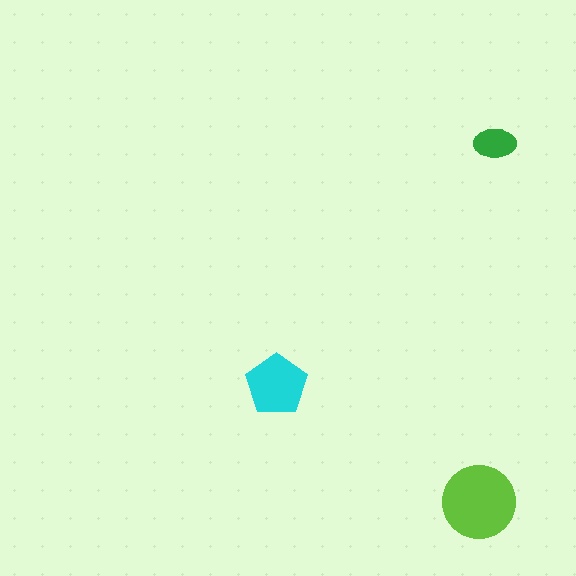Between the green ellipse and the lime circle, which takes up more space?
The lime circle.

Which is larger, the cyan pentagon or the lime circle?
The lime circle.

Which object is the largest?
The lime circle.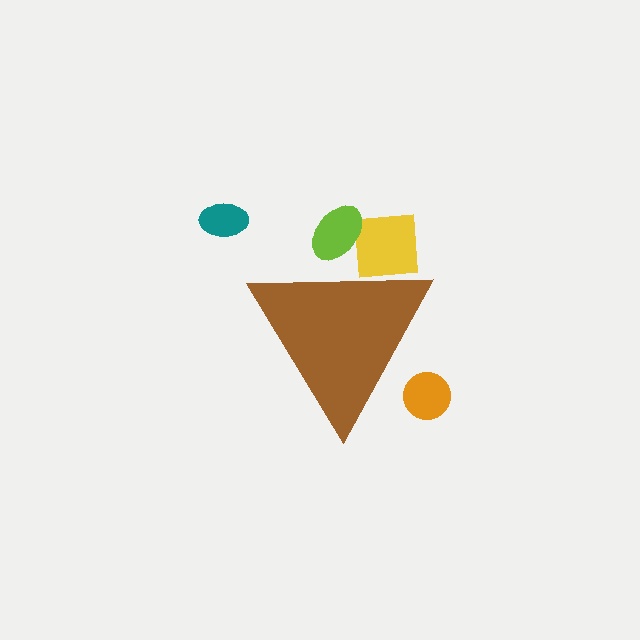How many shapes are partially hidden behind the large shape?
3 shapes are partially hidden.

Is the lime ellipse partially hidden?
Yes, the lime ellipse is partially hidden behind the brown triangle.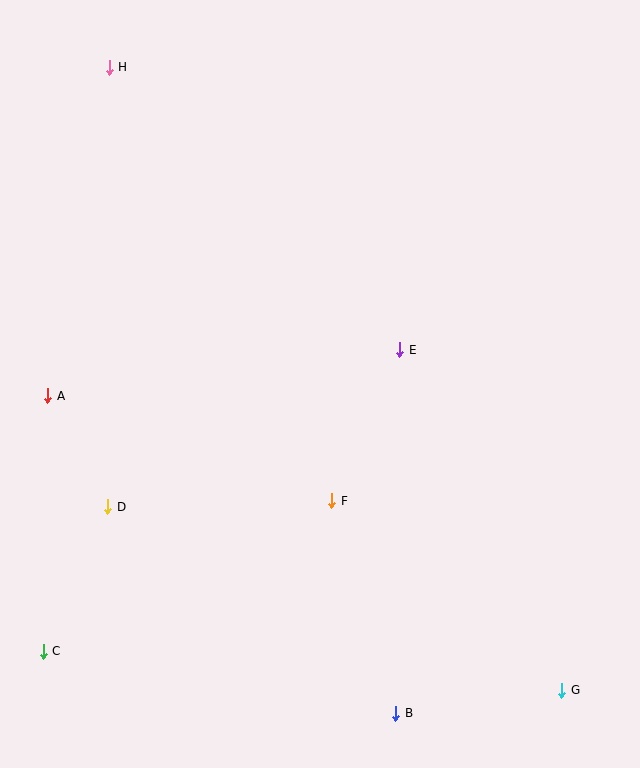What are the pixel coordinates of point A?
Point A is at (48, 396).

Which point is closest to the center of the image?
Point E at (400, 350) is closest to the center.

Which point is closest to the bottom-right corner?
Point G is closest to the bottom-right corner.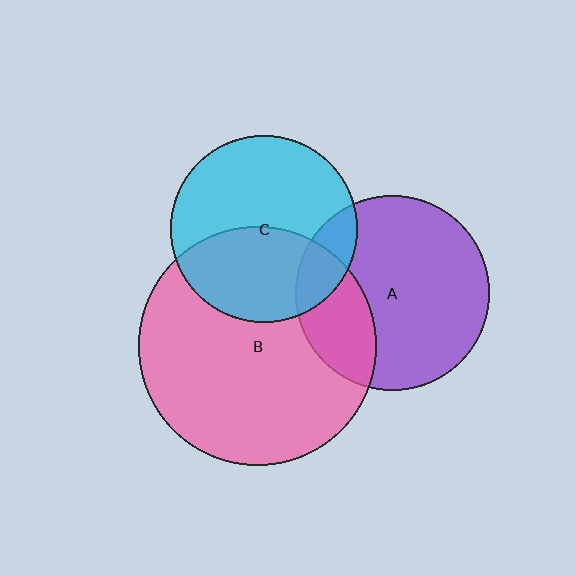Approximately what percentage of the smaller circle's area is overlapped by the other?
Approximately 15%.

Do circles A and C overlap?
Yes.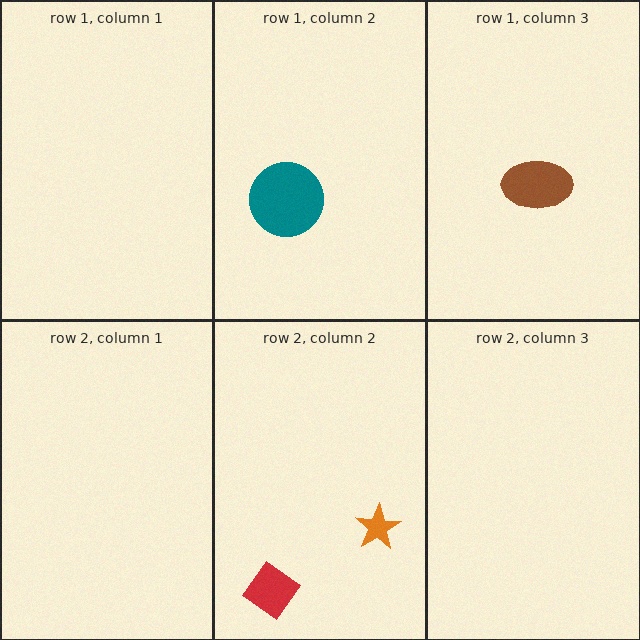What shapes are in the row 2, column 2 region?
The orange star, the red diamond.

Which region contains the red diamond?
The row 2, column 2 region.